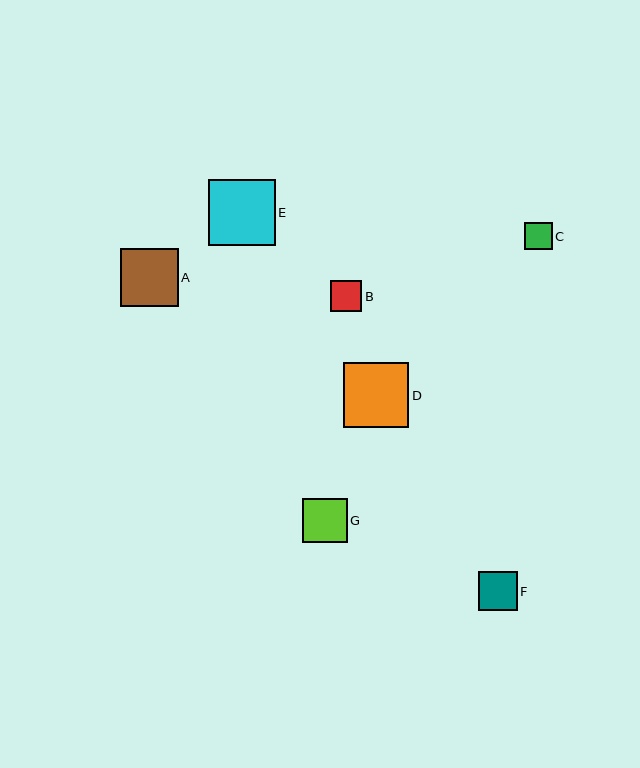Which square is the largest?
Square E is the largest with a size of approximately 66 pixels.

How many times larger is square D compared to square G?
Square D is approximately 1.5 times the size of square G.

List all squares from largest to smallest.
From largest to smallest: E, D, A, G, F, B, C.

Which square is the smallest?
Square C is the smallest with a size of approximately 27 pixels.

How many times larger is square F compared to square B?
Square F is approximately 1.2 times the size of square B.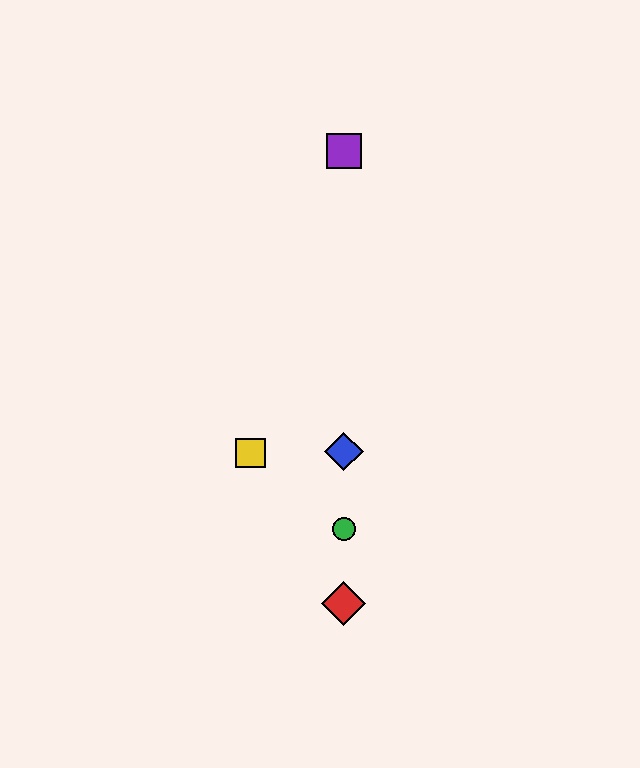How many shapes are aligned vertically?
4 shapes (the red diamond, the blue diamond, the green circle, the purple square) are aligned vertically.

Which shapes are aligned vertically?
The red diamond, the blue diamond, the green circle, the purple square are aligned vertically.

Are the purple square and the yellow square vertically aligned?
No, the purple square is at x≈344 and the yellow square is at x≈250.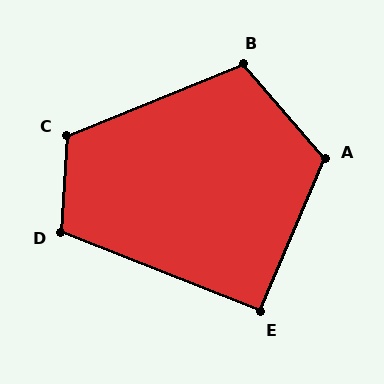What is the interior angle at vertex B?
Approximately 109 degrees (obtuse).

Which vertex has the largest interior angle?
A, at approximately 116 degrees.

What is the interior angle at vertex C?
Approximately 116 degrees (obtuse).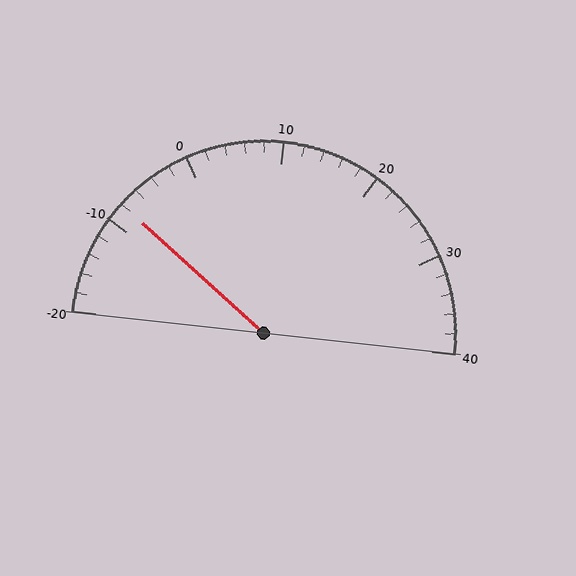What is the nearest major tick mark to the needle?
The nearest major tick mark is -10.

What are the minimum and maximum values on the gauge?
The gauge ranges from -20 to 40.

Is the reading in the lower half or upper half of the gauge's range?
The reading is in the lower half of the range (-20 to 40).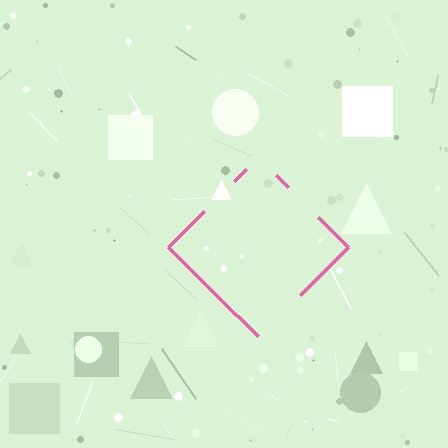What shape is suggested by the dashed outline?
The dashed outline suggests a diamond.